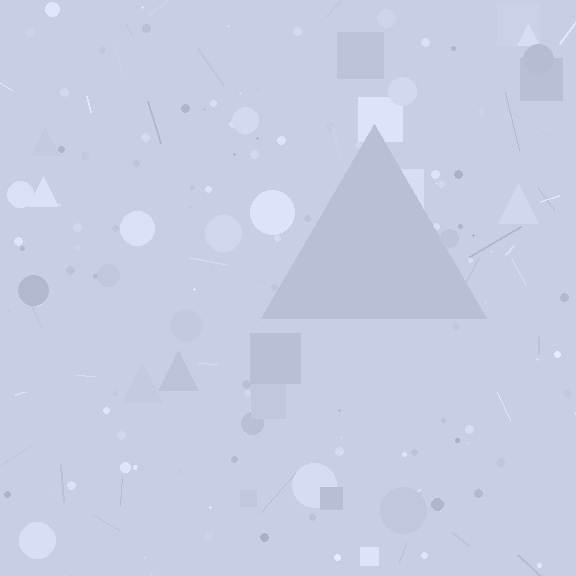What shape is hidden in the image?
A triangle is hidden in the image.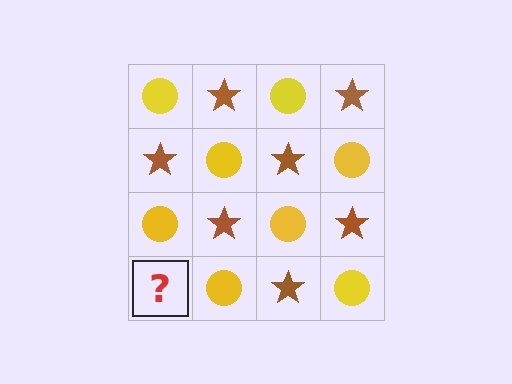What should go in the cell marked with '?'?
The missing cell should contain a brown star.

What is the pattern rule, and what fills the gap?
The rule is that it alternates yellow circle and brown star in a checkerboard pattern. The gap should be filled with a brown star.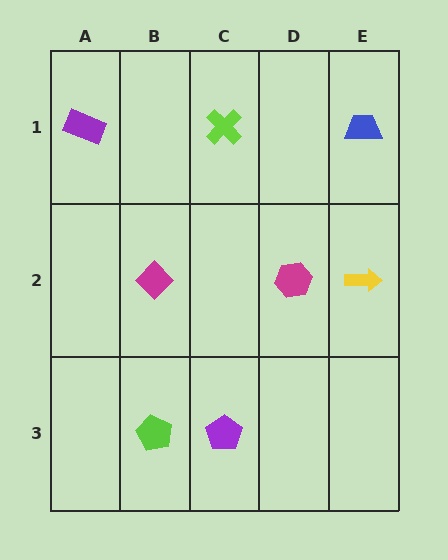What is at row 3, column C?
A purple pentagon.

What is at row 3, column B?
A lime pentagon.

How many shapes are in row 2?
3 shapes.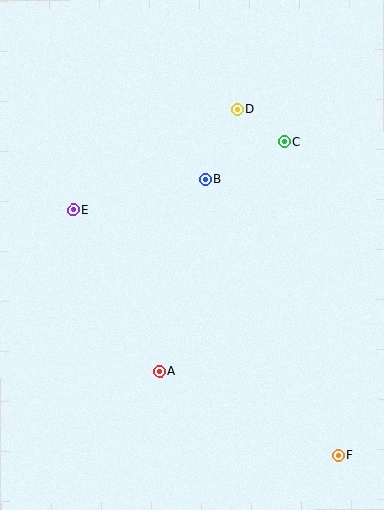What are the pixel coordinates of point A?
Point A is at (160, 372).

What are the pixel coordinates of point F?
Point F is at (338, 456).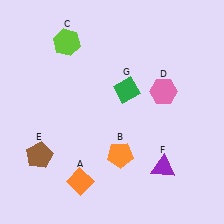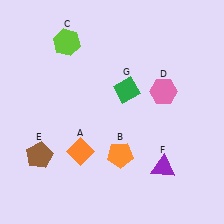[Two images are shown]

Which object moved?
The orange diamond (A) moved up.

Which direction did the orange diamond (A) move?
The orange diamond (A) moved up.